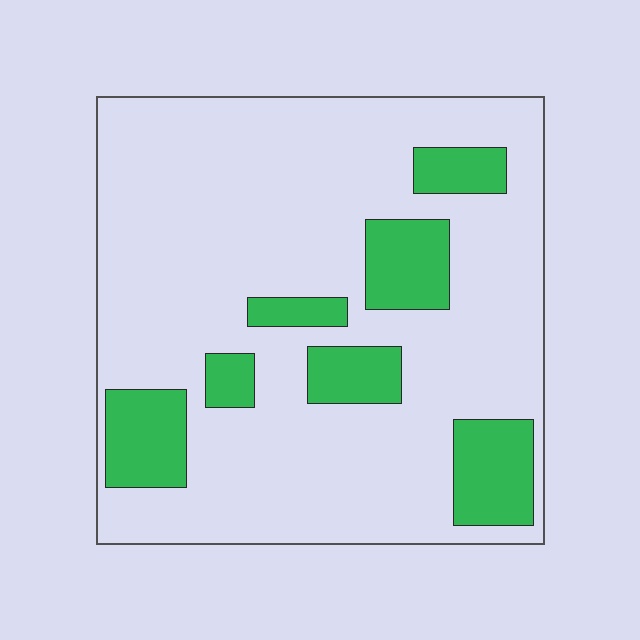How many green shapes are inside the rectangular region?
7.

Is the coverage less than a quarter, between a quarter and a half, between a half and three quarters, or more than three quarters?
Less than a quarter.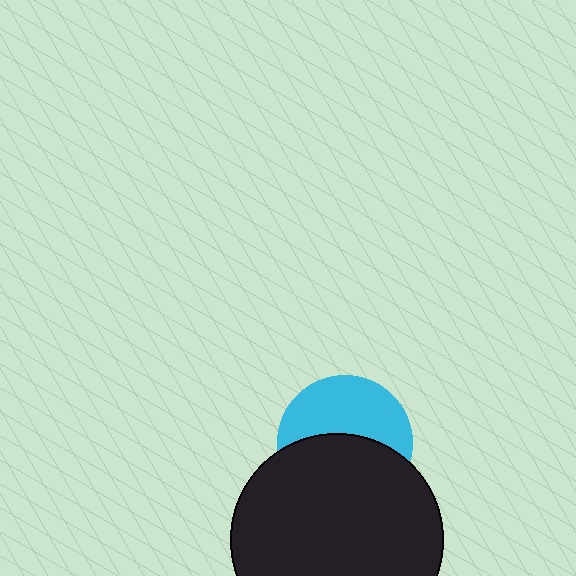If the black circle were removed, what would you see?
You would see the complete cyan circle.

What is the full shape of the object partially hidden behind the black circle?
The partially hidden object is a cyan circle.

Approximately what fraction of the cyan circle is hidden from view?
Roughly 52% of the cyan circle is hidden behind the black circle.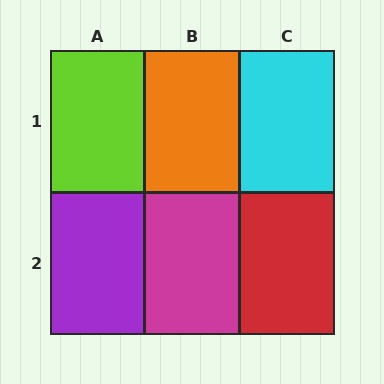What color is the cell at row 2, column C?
Red.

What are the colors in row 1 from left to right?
Lime, orange, cyan.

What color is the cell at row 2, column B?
Magenta.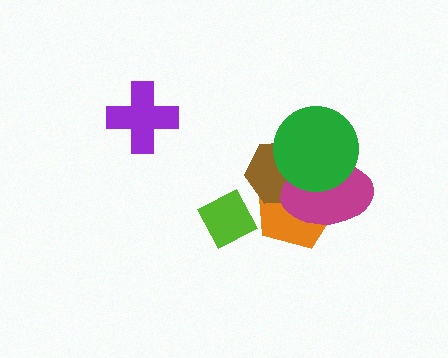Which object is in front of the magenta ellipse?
The green circle is in front of the magenta ellipse.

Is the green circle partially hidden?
No, no other shape covers it.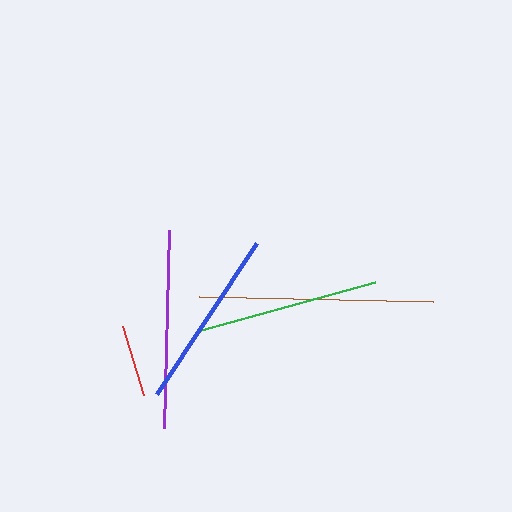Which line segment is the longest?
The brown line is the longest at approximately 235 pixels.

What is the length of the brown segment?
The brown segment is approximately 235 pixels long.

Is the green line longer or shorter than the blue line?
The blue line is longer than the green line.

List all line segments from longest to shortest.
From longest to shortest: brown, purple, blue, green, red.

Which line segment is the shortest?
The red line is the shortest at approximately 72 pixels.